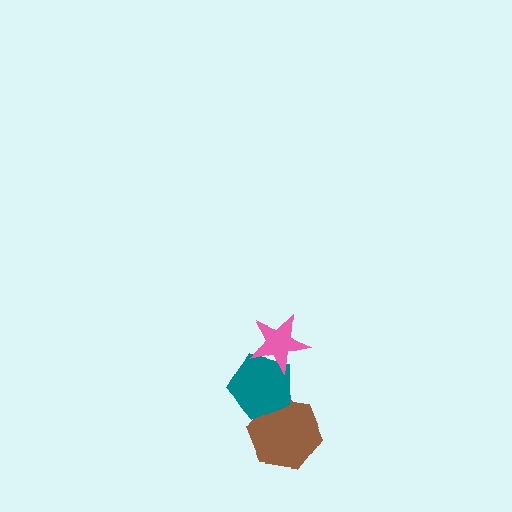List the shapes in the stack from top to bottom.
From top to bottom: the pink star, the teal pentagon, the brown hexagon.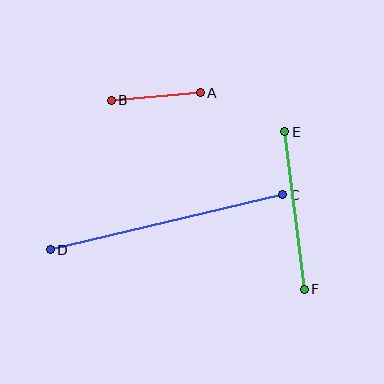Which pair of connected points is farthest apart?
Points C and D are farthest apart.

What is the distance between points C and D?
The distance is approximately 239 pixels.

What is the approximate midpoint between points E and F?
The midpoint is at approximately (294, 211) pixels.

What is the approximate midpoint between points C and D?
The midpoint is at approximately (167, 222) pixels.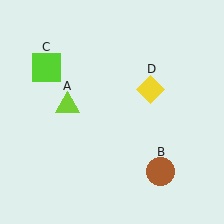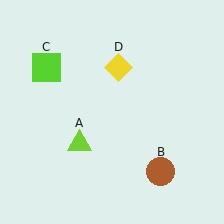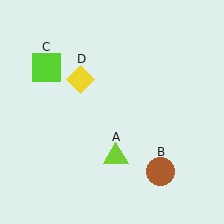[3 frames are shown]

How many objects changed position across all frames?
2 objects changed position: lime triangle (object A), yellow diamond (object D).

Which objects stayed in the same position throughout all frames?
Brown circle (object B) and lime square (object C) remained stationary.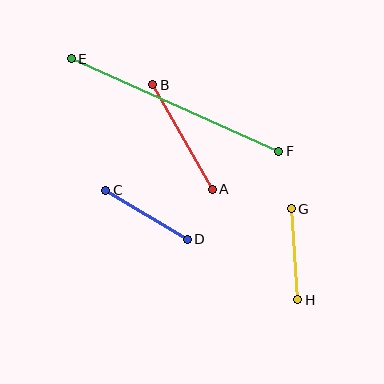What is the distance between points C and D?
The distance is approximately 95 pixels.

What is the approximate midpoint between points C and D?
The midpoint is at approximately (146, 215) pixels.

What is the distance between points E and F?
The distance is approximately 227 pixels.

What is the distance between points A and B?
The distance is approximately 120 pixels.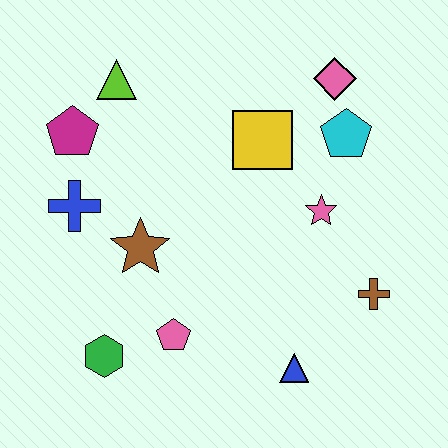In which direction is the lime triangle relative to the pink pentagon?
The lime triangle is above the pink pentagon.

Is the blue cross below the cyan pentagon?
Yes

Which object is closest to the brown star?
The blue cross is closest to the brown star.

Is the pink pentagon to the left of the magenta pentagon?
No